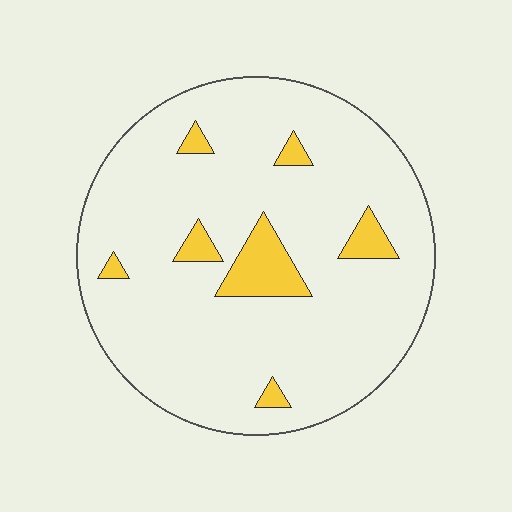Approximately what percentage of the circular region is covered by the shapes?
Approximately 10%.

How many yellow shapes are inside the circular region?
7.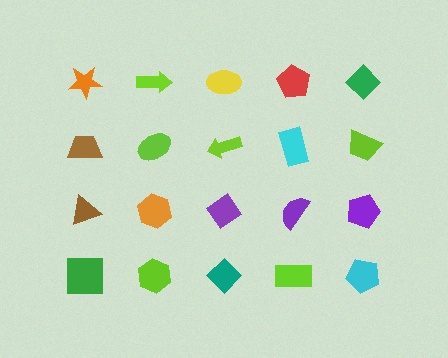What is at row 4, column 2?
A lime hexagon.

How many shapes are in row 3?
5 shapes.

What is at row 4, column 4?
A lime rectangle.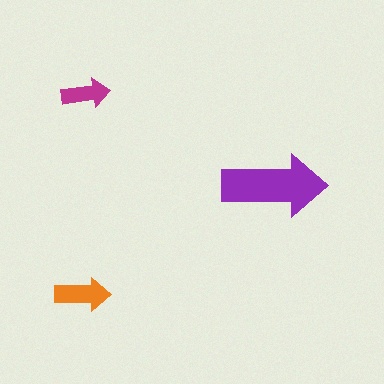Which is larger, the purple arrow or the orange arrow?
The purple one.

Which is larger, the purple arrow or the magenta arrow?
The purple one.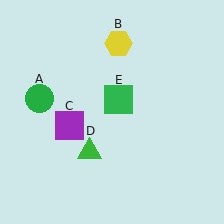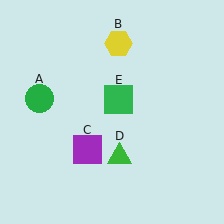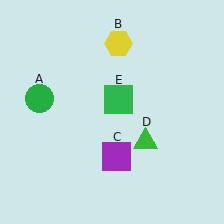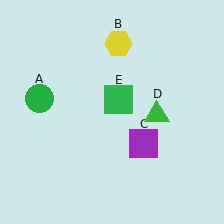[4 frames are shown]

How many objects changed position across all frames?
2 objects changed position: purple square (object C), green triangle (object D).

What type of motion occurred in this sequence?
The purple square (object C), green triangle (object D) rotated counterclockwise around the center of the scene.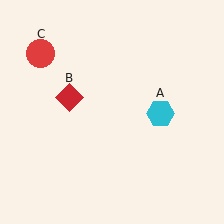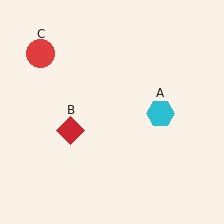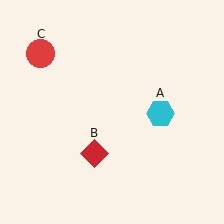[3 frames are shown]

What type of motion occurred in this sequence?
The red diamond (object B) rotated counterclockwise around the center of the scene.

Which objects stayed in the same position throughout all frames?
Cyan hexagon (object A) and red circle (object C) remained stationary.